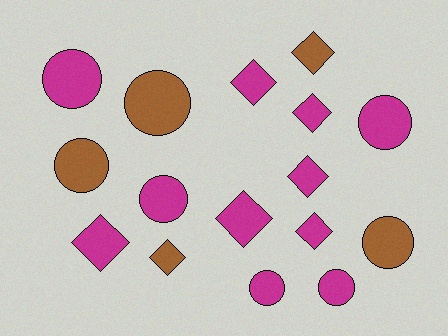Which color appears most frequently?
Magenta, with 11 objects.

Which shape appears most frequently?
Circle, with 8 objects.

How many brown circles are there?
There are 3 brown circles.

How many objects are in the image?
There are 16 objects.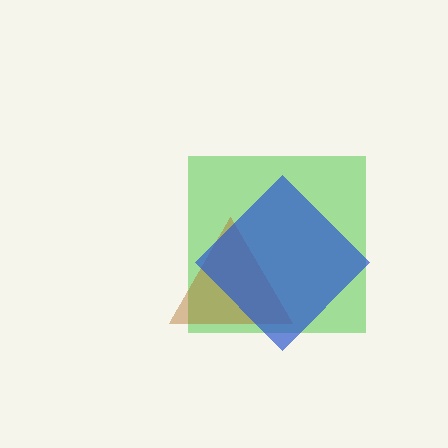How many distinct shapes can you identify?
There are 3 distinct shapes: a green square, a brown triangle, a blue diamond.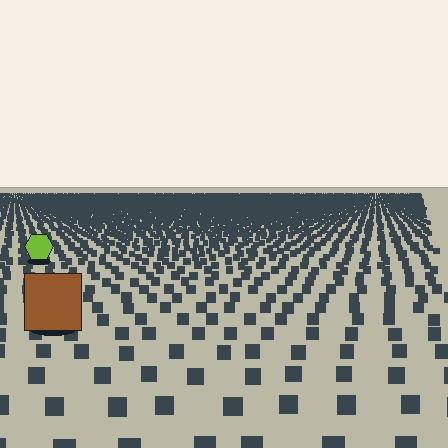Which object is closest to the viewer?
The brown square is closest. The texture marks near it are larger and more spread out.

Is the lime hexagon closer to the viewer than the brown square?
No. The brown square is closer — you can tell from the texture gradient: the ground texture is coarser near it.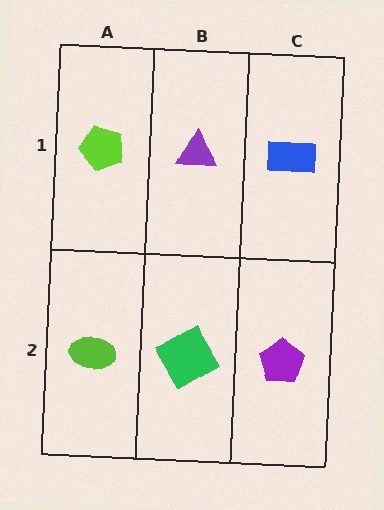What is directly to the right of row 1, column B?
A blue rectangle.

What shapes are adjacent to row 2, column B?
A purple triangle (row 1, column B), a lime ellipse (row 2, column A), a purple pentagon (row 2, column C).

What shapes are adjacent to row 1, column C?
A purple pentagon (row 2, column C), a purple triangle (row 1, column B).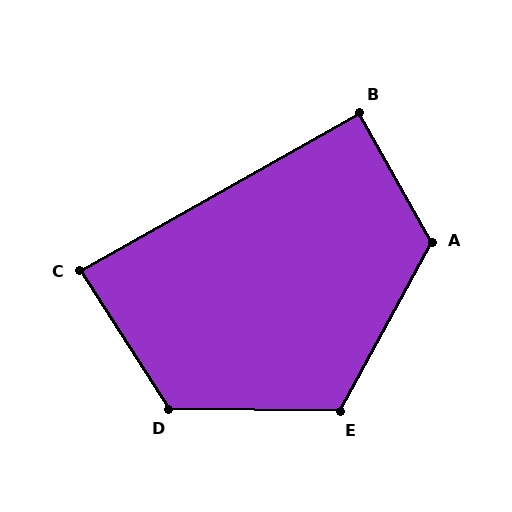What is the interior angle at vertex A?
Approximately 122 degrees (obtuse).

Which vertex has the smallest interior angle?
C, at approximately 87 degrees.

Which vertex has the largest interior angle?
D, at approximately 123 degrees.